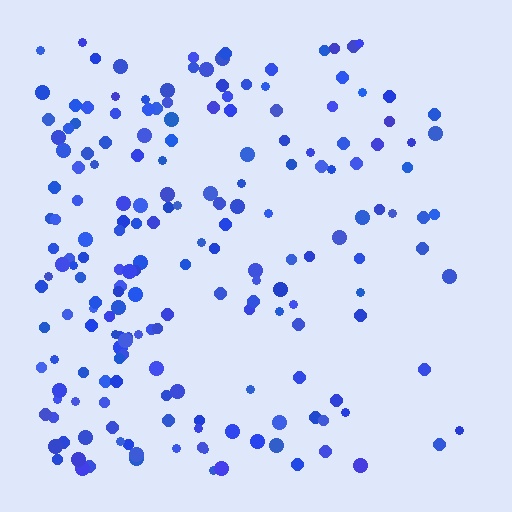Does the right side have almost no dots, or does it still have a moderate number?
Still a moderate number, just noticeably fewer than the left.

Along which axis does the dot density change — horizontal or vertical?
Horizontal.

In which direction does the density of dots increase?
From right to left, with the left side densest.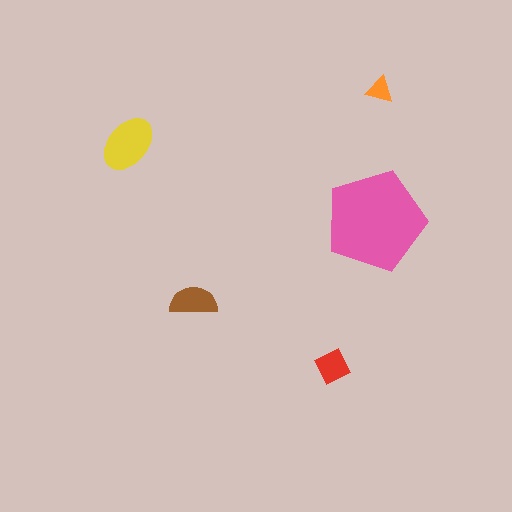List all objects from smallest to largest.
The orange triangle, the red diamond, the brown semicircle, the yellow ellipse, the pink pentagon.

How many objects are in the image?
There are 5 objects in the image.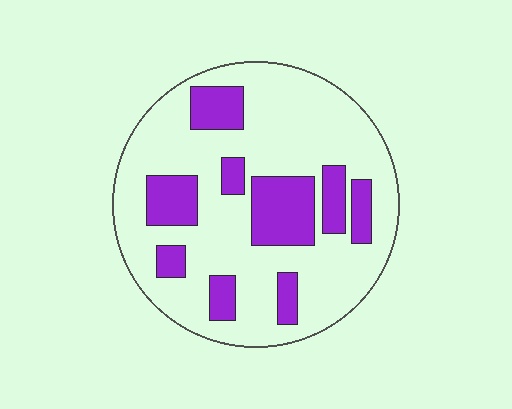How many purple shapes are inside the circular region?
9.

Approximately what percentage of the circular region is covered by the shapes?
Approximately 25%.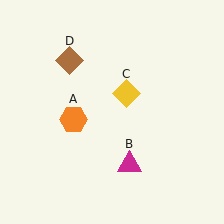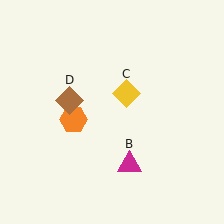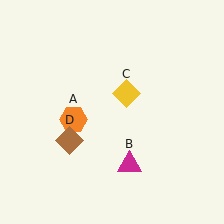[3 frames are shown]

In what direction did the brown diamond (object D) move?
The brown diamond (object D) moved down.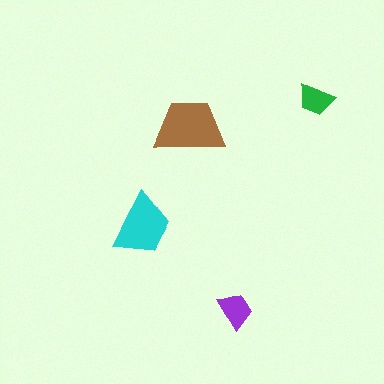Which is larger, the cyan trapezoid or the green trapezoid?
The cyan one.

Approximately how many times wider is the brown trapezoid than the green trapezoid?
About 2 times wider.